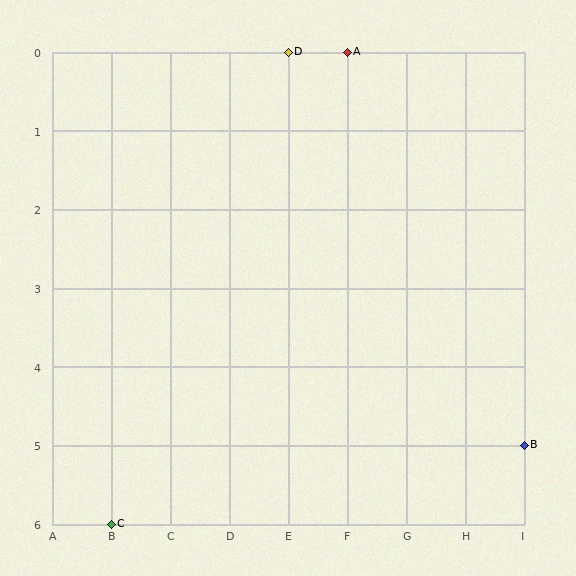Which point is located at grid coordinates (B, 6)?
Point C is at (B, 6).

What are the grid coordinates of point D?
Point D is at grid coordinates (E, 0).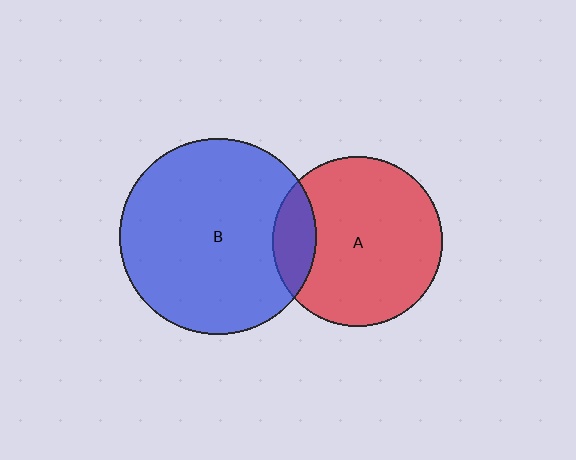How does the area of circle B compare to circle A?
Approximately 1.3 times.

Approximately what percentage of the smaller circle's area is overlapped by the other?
Approximately 15%.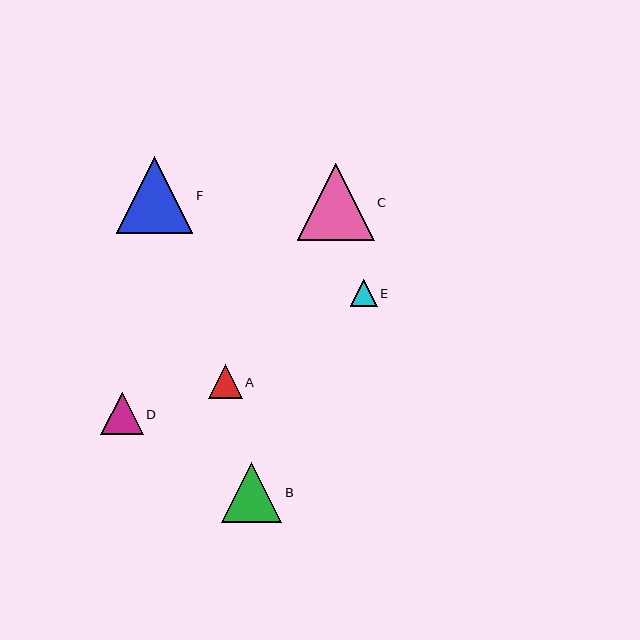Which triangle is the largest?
Triangle F is the largest with a size of approximately 77 pixels.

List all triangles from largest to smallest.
From largest to smallest: F, C, B, D, A, E.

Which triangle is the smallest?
Triangle E is the smallest with a size of approximately 27 pixels.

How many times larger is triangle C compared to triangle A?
Triangle C is approximately 2.3 times the size of triangle A.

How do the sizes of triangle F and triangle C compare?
Triangle F and triangle C are approximately the same size.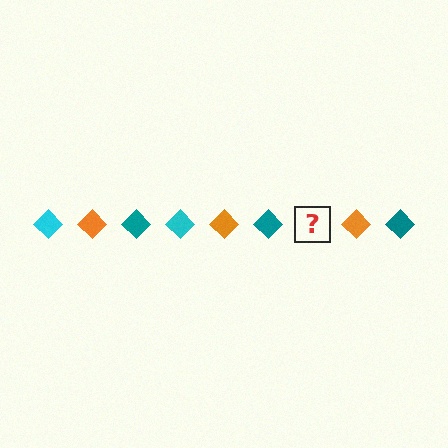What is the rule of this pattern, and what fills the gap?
The rule is that the pattern cycles through cyan, orange, teal diamonds. The gap should be filled with a cyan diamond.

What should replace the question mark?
The question mark should be replaced with a cyan diamond.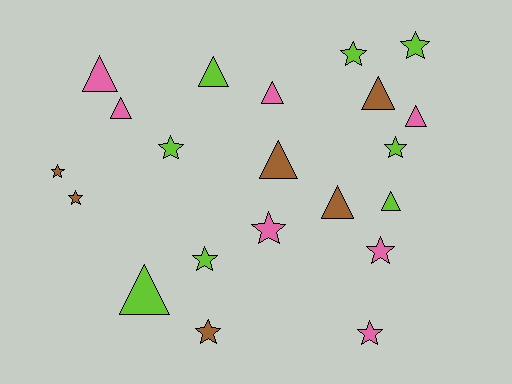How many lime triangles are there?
There are 3 lime triangles.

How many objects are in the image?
There are 21 objects.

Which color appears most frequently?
Lime, with 8 objects.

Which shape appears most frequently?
Star, with 11 objects.